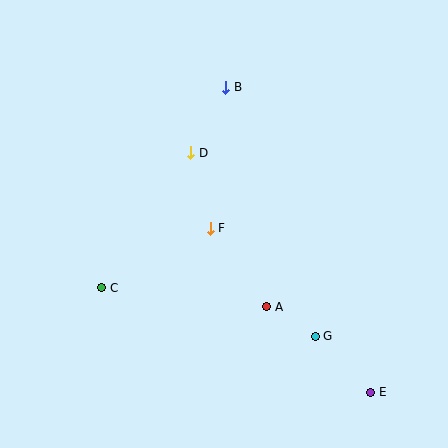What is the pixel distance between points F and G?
The distance between F and G is 151 pixels.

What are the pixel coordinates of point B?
Point B is at (226, 87).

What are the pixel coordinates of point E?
Point E is at (371, 392).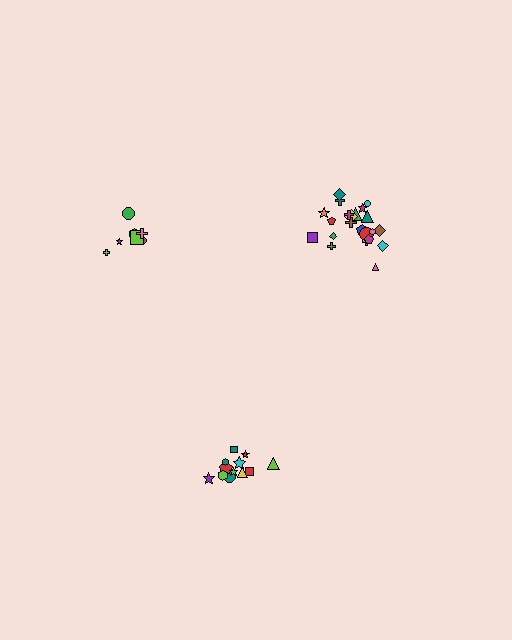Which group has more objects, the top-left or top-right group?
The top-right group.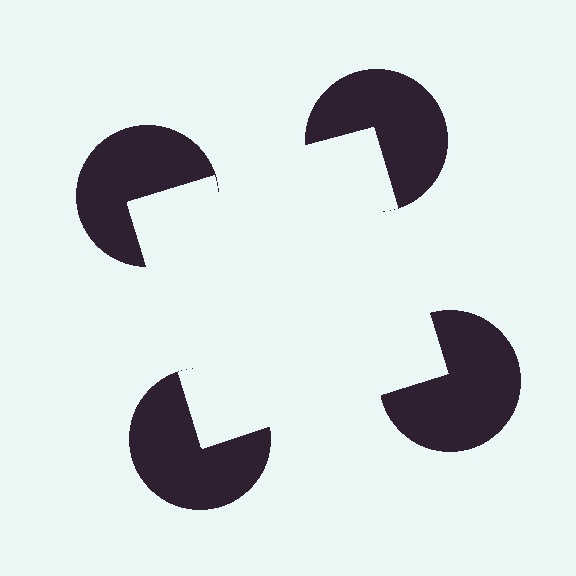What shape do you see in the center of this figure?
An illusory square — its edges are inferred from the aligned wedge cuts in the pac-man discs, not physically drawn.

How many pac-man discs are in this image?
There are 4 — one at each vertex of the illusory square.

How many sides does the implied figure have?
4 sides.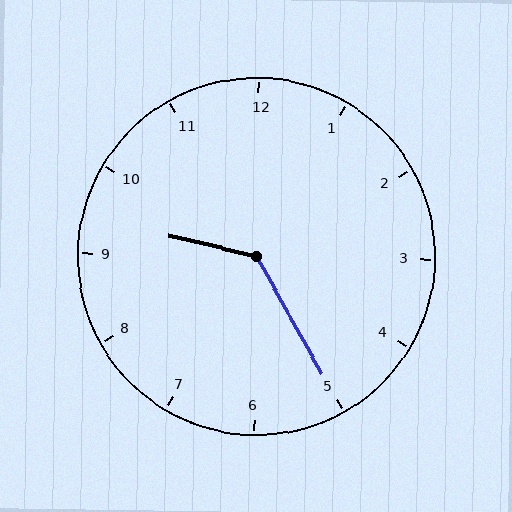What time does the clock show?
9:25.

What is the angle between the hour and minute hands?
Approximately 132 degrees.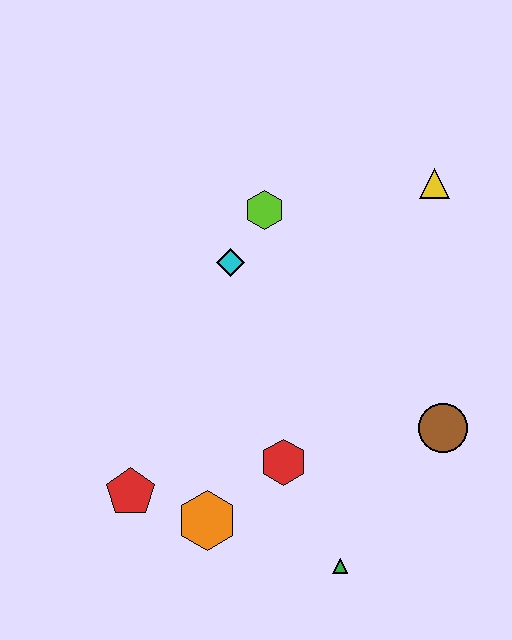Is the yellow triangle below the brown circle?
No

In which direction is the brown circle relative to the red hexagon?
The brown circle is to the right of the red hexagon.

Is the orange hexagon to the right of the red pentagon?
Yes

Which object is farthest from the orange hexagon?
The yellow triangle is farthest from the orange hexagon.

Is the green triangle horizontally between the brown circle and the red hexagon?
Yes